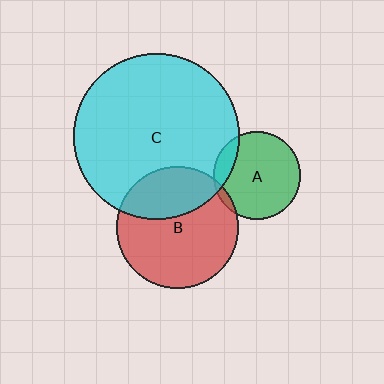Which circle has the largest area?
Circle C (cyan).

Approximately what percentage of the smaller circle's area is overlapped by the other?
Approximately 5%.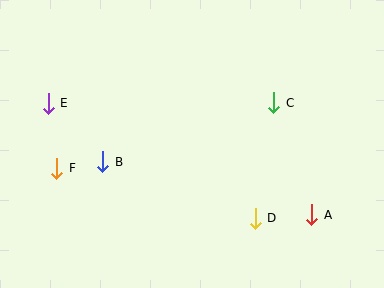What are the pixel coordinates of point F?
Point F is at (57, 168).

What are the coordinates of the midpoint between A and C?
The midpoint between A and C is at (293, 159).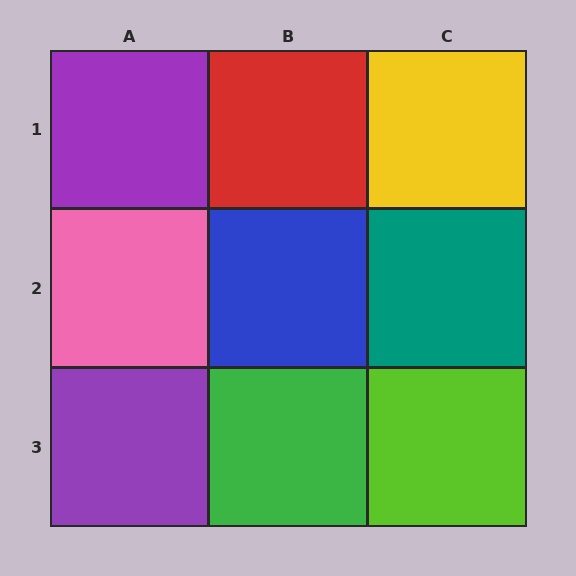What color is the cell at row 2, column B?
Blue.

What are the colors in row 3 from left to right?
Purple, green, lime.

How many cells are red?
1 cell is red.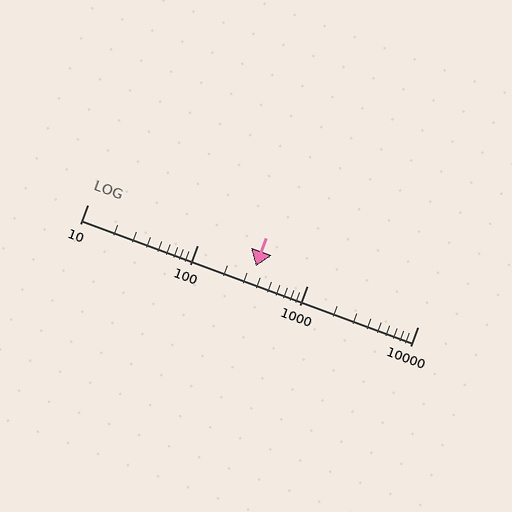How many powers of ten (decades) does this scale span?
The scale spans 3 decades, from 10 to 10000.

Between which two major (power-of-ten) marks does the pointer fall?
The pointer is between 100 and 1000.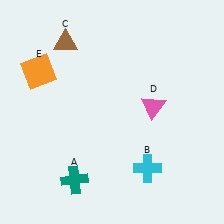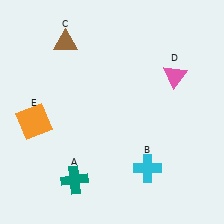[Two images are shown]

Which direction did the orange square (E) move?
The orange square (E) moved down.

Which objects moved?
The objects that moved are: the pink triangle (D), the orange square (E).